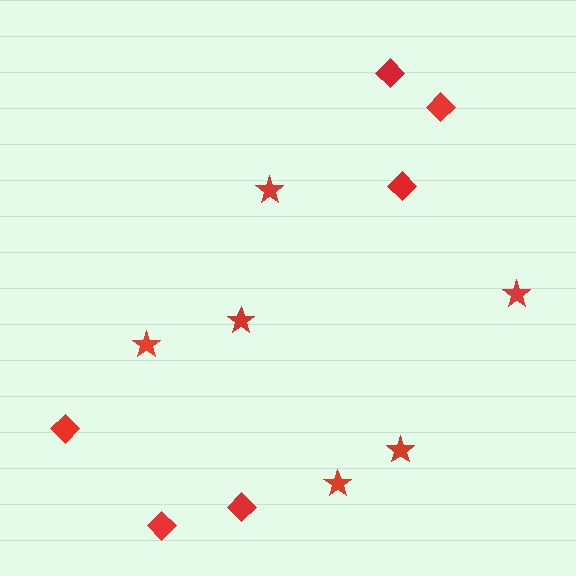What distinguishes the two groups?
There are 2 groups: one group of diamonds (6) and one group of stars (6).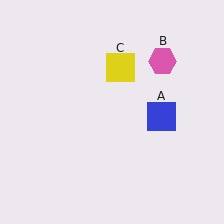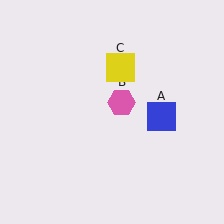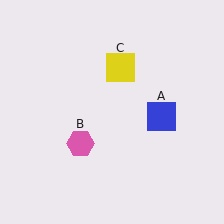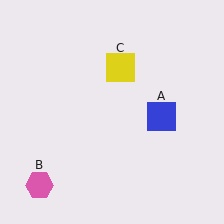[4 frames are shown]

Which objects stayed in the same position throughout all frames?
Blue square (object A) and yellow square (object C) remained stationary.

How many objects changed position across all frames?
1 object changed position: pink hexagon (object B).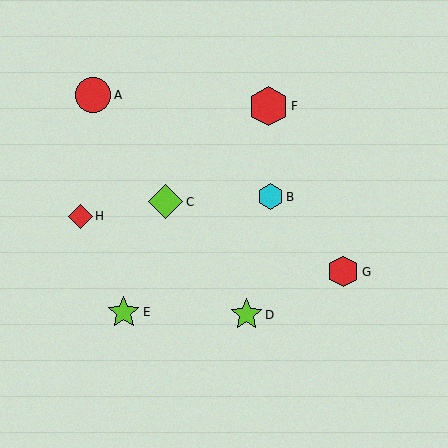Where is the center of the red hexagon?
The center of the red hexagon is at (268, 106).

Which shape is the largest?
The red hexagon (labeled F) is the largest.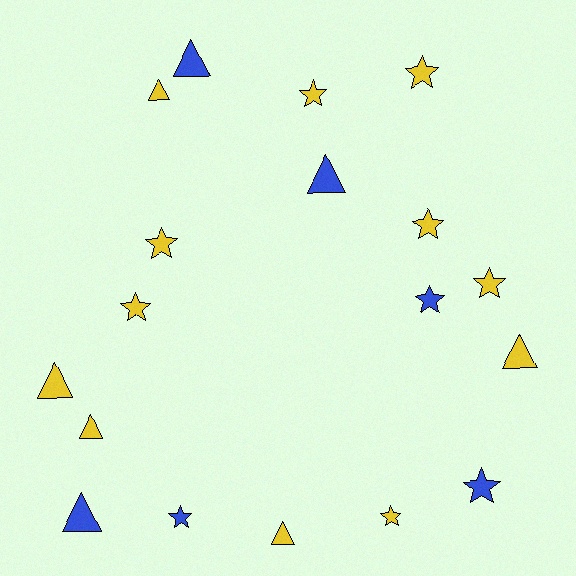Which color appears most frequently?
Yellow, with 12 objects.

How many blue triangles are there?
There are 3 blue triangles.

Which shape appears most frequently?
Star, with 10 objects.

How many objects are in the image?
There are 18 objects.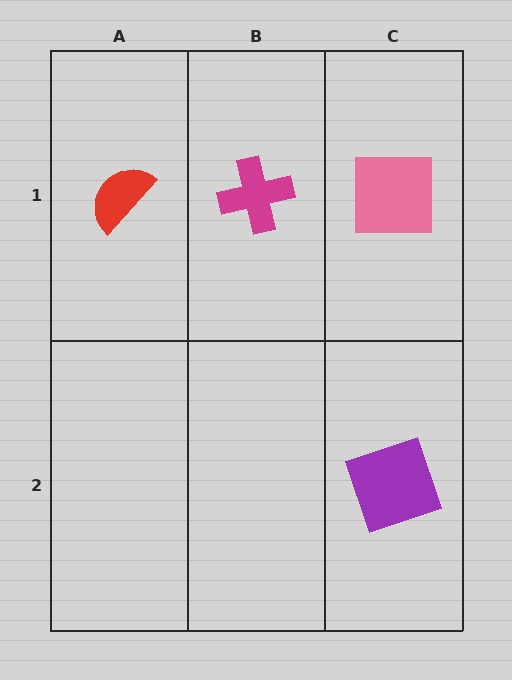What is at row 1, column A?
A red semicircle.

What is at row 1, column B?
A magenta cross.